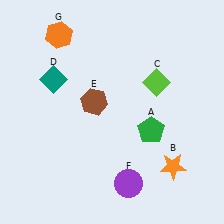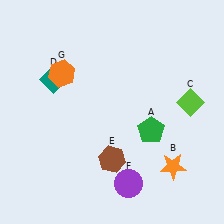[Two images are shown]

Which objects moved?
The objects that moved are: the lime diamond (C), the brown hexagon (E), the orange hexagon (G).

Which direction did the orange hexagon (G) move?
The orange hexagon (G) moved down.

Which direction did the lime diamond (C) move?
The lime diamond (C) moved right.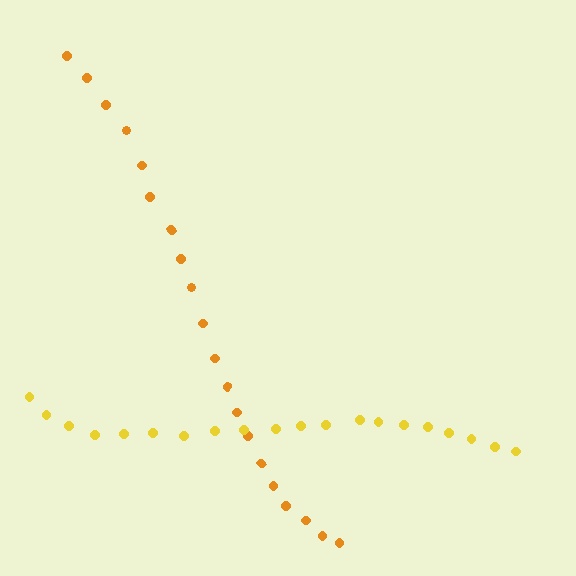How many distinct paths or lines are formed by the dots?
There are 2 distinct paths.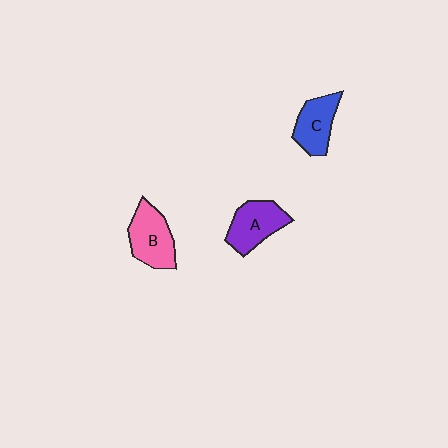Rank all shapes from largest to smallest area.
From largest to smallest: B (pink), A (purple), C (blue).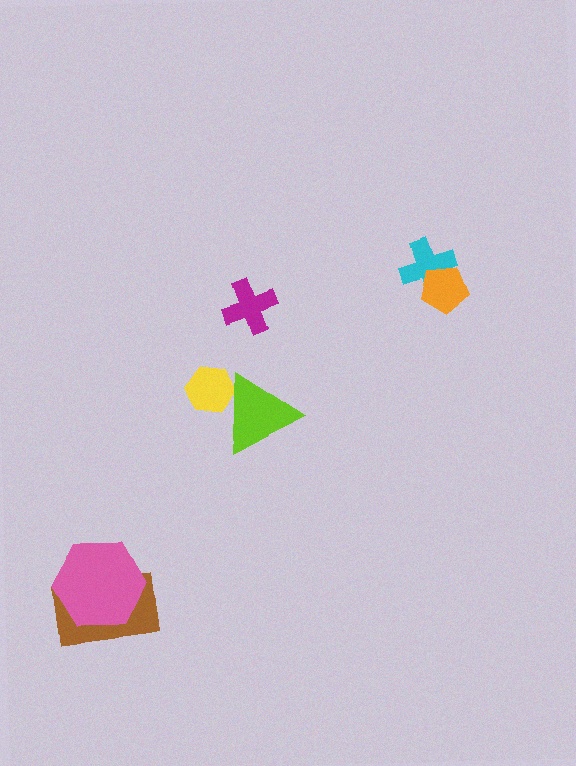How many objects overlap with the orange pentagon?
1 object overlaps with the orange pentagon.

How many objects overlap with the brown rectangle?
1 object overlaps with the brown rectangle.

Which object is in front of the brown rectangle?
The pink hexagon is in front of the brown rectangle.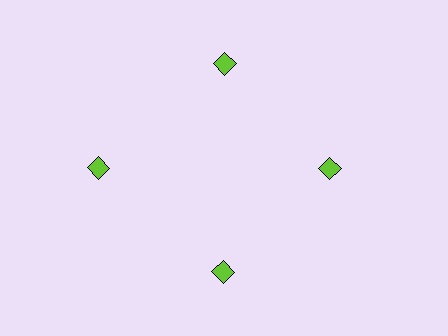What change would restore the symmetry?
The symmetry would be restored by moving it inward, back onto the ring so that all 4 diamonds sit at equal angles and equal distance from the center.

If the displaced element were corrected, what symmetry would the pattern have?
It would have 4-fold rotational symmetry — the pattern would map onto itself every 90 degrees.